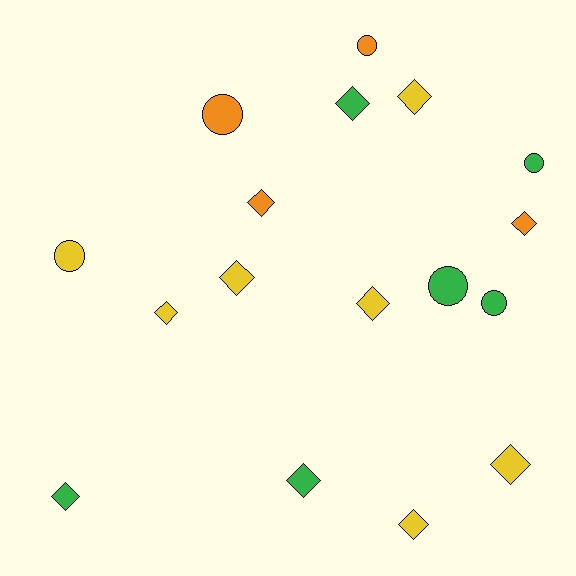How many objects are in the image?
There are 17 objects.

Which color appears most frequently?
Yellow, with 7 objects.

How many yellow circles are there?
There is 1 yellow circle.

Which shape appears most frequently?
Diamond, with 11 objects.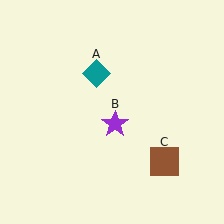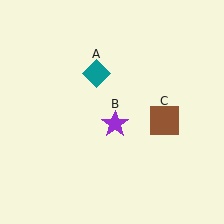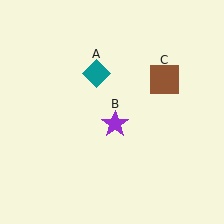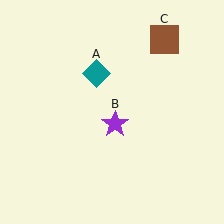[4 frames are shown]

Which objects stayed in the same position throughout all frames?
Teal diamond (object A) and purple star (object B) remained stationary.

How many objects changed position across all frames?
1 object changed position: brown square (object C).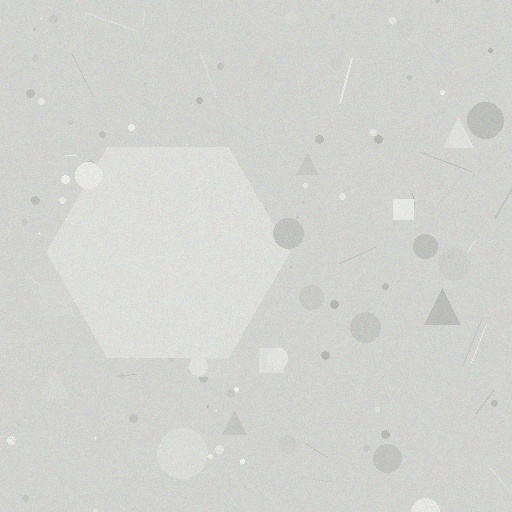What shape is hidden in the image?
A hexagon is hidden in the image.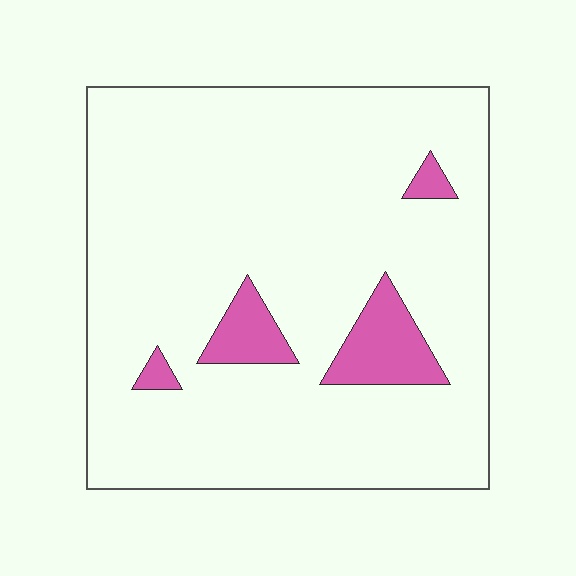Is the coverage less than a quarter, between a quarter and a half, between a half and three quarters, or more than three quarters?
Less than a quarter.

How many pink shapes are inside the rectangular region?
4.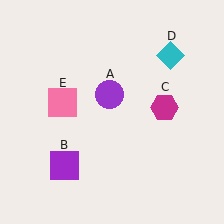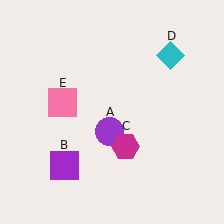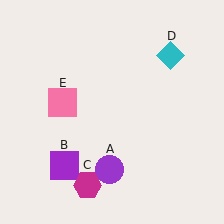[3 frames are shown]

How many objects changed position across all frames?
2 objects changed position: purple circle (object A), magenta hexagon (object C).